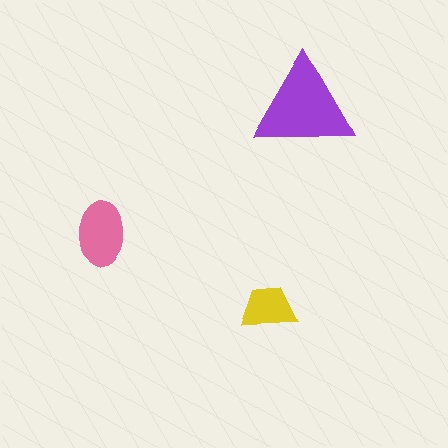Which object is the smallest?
The yellow trapezoid.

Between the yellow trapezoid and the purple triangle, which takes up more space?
The purple triangle.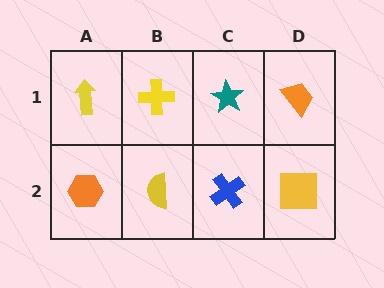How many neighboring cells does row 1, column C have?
3.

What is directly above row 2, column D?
An orange trapezoid.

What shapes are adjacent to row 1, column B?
A yellow semicircle (row 2, column B), a yellow arrow (row 1, column A), a teal star (row 1, column C).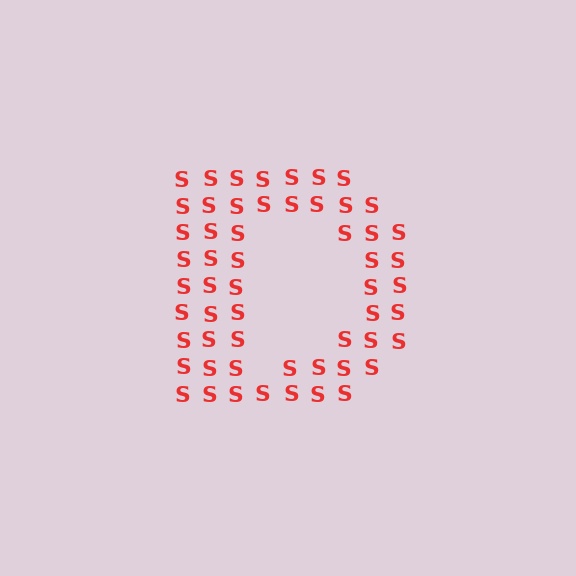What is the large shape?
The large shape is the letter D.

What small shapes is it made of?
It is made of small letter S's.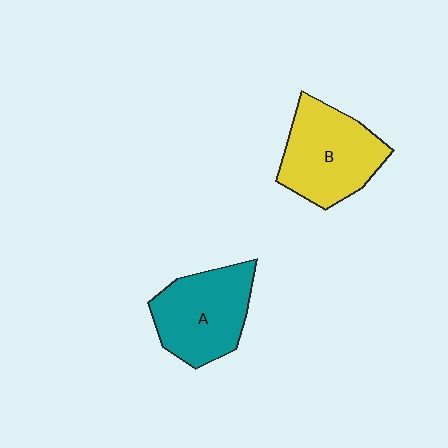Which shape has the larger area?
Shape B (yellow).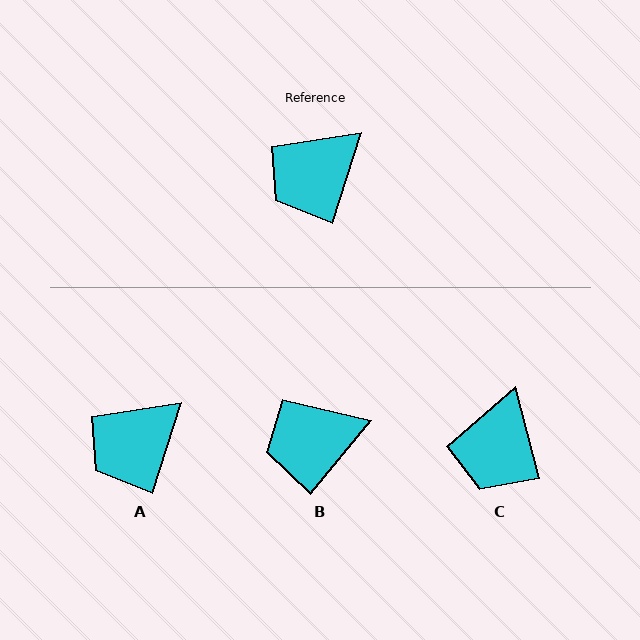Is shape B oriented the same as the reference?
No, it is off by about 22 degrees.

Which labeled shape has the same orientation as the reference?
A.